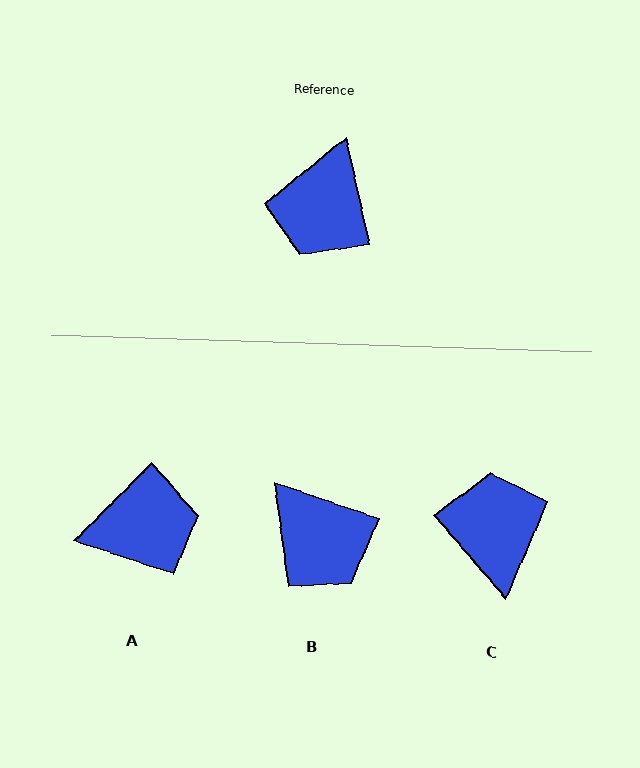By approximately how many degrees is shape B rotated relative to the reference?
Approximately 58 degrees counter-clockwise.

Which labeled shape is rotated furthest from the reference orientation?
C, about 152 degrees away.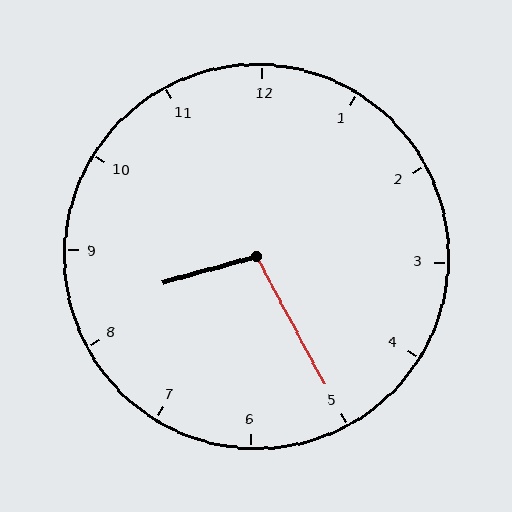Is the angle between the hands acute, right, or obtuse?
It is obtuse.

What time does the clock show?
8:25.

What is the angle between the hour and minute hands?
Approximately 102 degrees.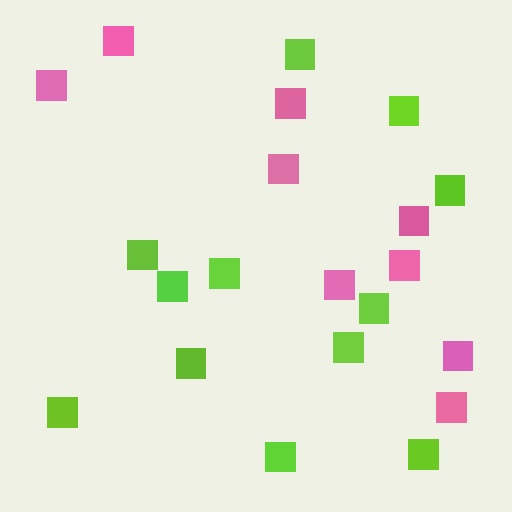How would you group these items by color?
There are 2 groups: one group of pink squares (9) and one group of lime squares (12).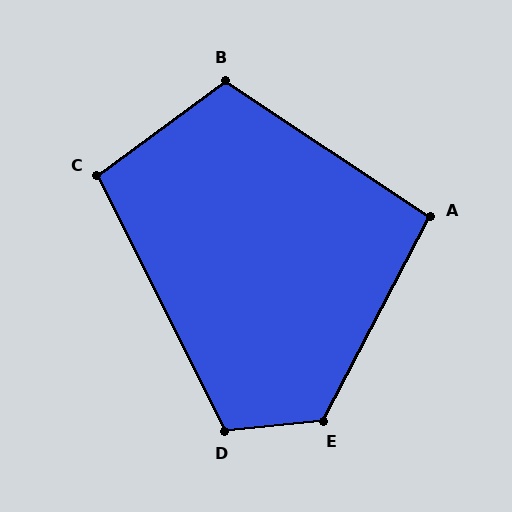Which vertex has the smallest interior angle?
A, at approximately 96 degrees.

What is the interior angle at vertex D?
Approximately 110 degrees (obtuse).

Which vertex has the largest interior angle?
E, at approximately 124 degrees.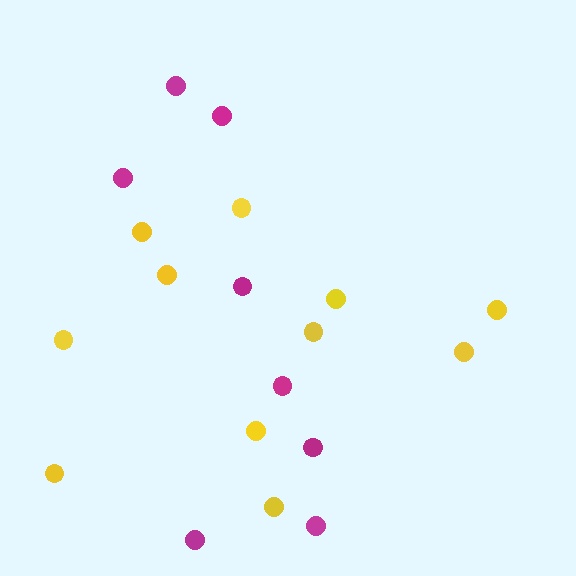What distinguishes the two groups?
There are 2 groups: one group of magenta circles (8) and one group of yellow circles (11).